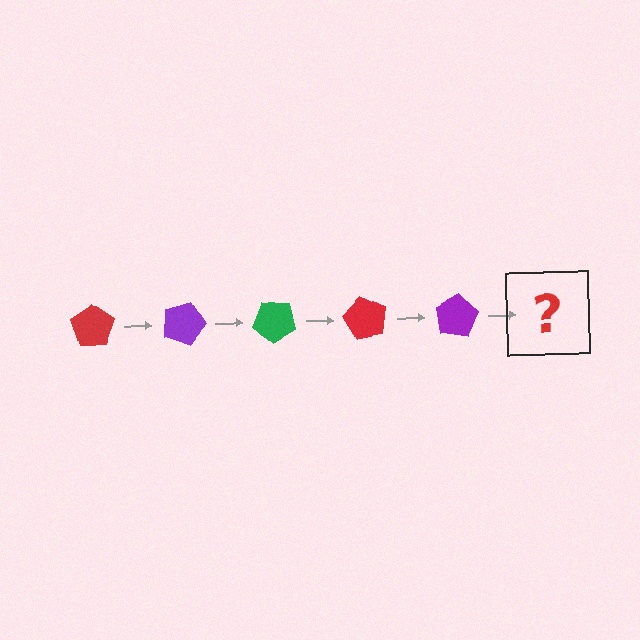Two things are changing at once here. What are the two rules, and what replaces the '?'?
The two rules are that it rotates 20 degrees each step and the color cycles through red, purple, and green. The '?' should be a green pentagon, rotated 100 degrees from the start.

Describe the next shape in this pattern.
It should be a green pentagon, rotated 100 degrees from the start.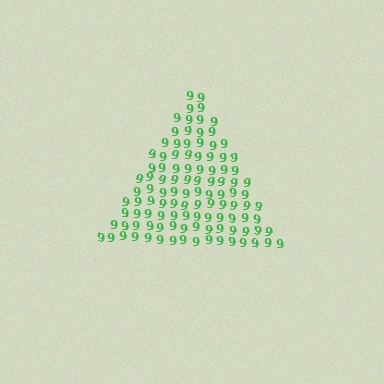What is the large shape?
The large shape is a triangle.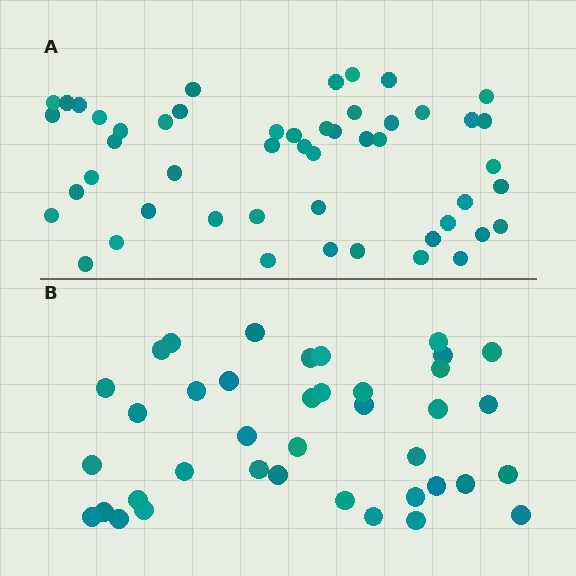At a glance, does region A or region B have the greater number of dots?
Region A (the top region) has more dots.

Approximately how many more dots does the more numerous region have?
Region A has roughly 12 or so more dots than region B.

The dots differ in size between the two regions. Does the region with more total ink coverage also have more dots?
No. Region B has more total ink coverage because its dots are larger, but region A actually contains more individual dots. Total area can be misleading — the number of items is what matters here.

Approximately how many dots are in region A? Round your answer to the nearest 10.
About 50 dots.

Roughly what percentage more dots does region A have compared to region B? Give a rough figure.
About 30% more.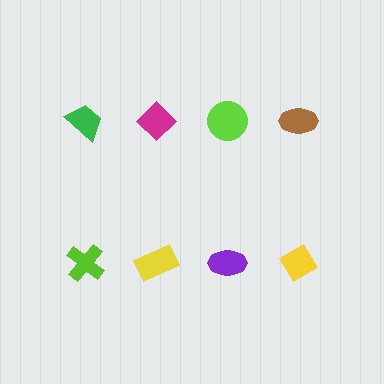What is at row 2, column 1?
A lime cross.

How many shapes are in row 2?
4 shapes.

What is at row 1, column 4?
A brown ellipse.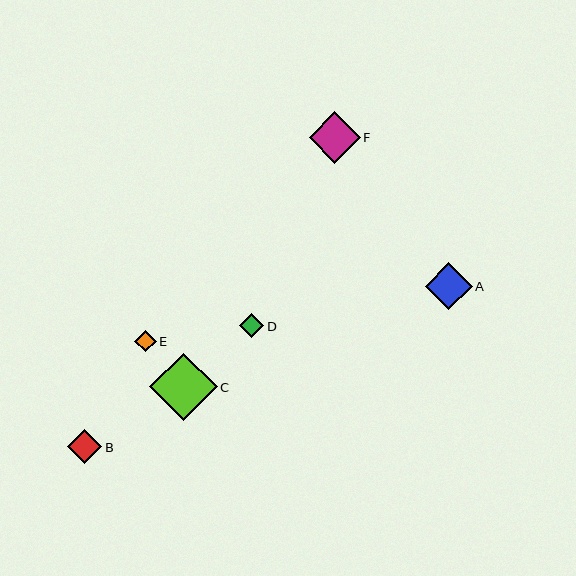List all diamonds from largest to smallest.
From largest to smallest: C, F, A, B, D, E.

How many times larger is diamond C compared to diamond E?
Diamond C is approximately 3.2 times the size of diamond E.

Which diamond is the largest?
Diamond C is the largest with a size of approximately 67 pixels.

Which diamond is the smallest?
Diamond E is the smallest with a size of approximately 21 pixels.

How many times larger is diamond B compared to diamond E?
Diamond B is approximately 1.6 times the size of diamond E.